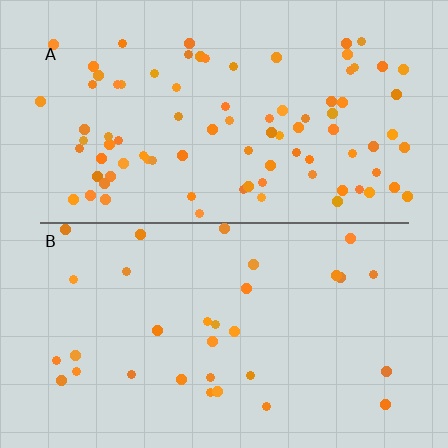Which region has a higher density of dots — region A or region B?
A (the top).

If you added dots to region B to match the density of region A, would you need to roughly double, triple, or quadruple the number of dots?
Approximately triple.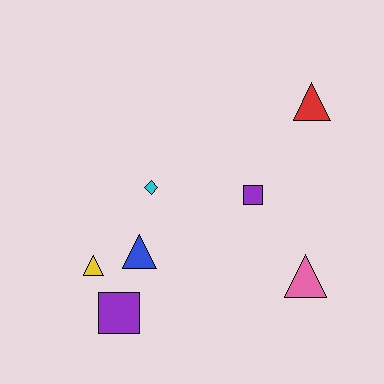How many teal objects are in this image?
There are no teal objects.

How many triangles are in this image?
There are 4 triangles.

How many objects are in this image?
There are 7 objects.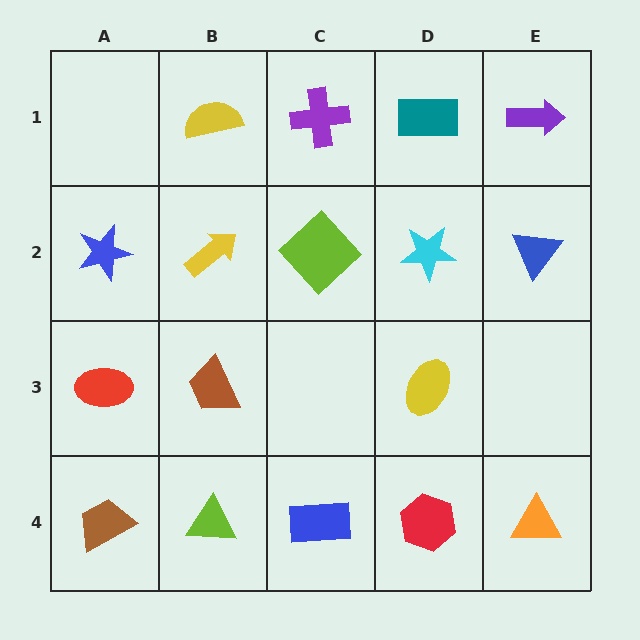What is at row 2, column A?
A blue star.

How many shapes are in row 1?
4 shapes.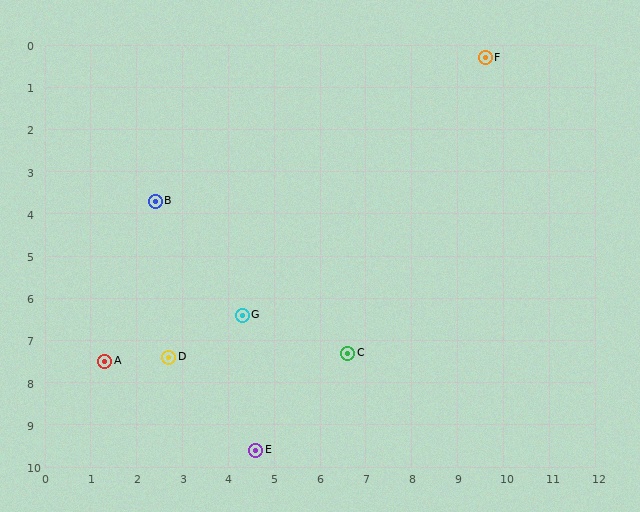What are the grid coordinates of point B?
Point B is at approximately (2.4, 3.7).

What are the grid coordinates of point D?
Point D is at approximately (2.7, 7.4).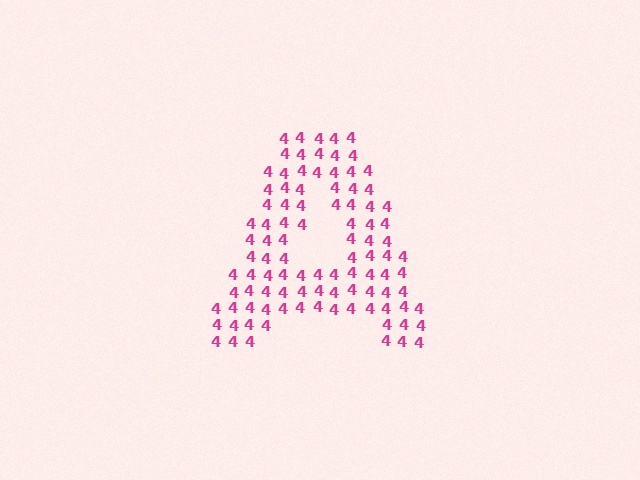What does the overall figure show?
The overall figure shows the letter A.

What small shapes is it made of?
It is made of small digit 4's.